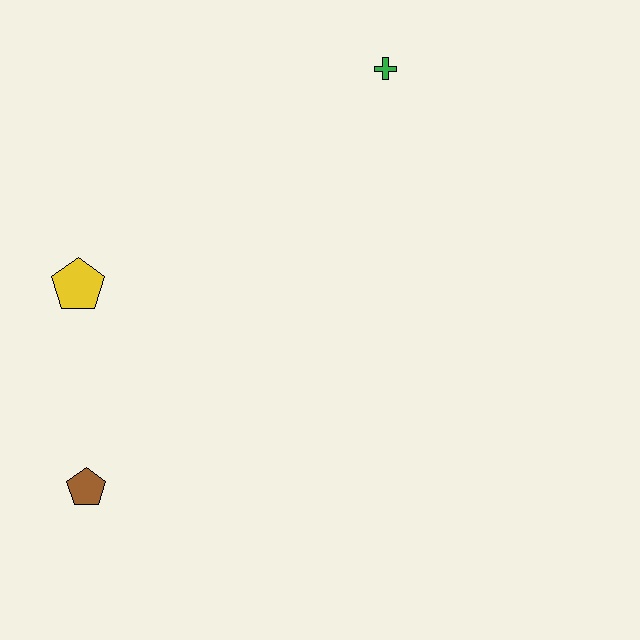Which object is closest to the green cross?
The yellow pentagon is closest to the green cross.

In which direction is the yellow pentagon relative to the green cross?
The yellow pentagon is to the left of the green cross.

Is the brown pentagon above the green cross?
No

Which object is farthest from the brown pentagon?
The green cross is farthest from the brown pentagon.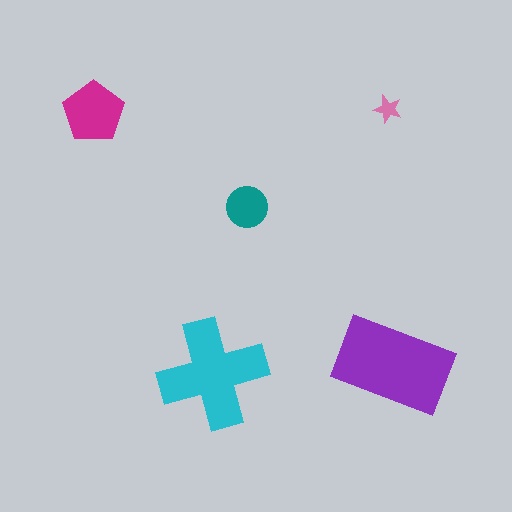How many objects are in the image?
There are 5 objects in the image.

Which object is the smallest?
The pink star.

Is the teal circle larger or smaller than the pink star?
Larger.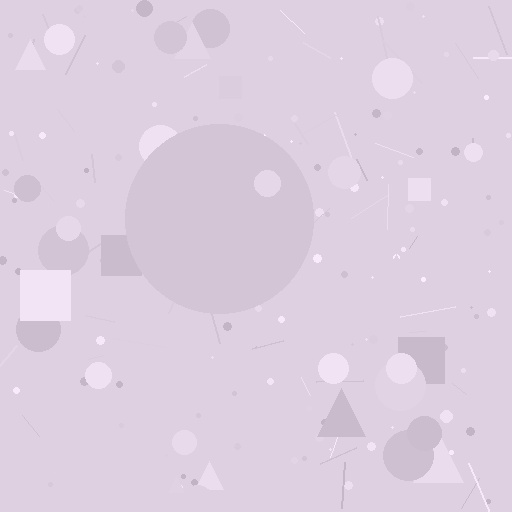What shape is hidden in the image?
A circle is hidden in the image.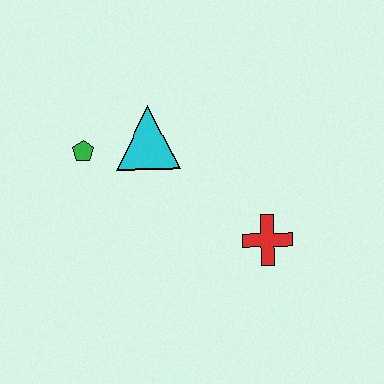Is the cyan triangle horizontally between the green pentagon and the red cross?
Yes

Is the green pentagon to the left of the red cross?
Yes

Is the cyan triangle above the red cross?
Yes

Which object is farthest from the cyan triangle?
The red cross is farthest from the cyan triangle.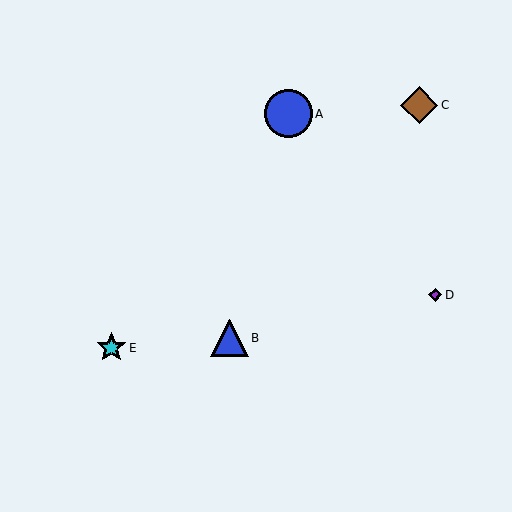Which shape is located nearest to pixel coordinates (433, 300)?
The purple diamond (labeled D) at (435, 295) is nearest to that location.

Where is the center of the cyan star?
The center of the cyan star is at (111, 348).